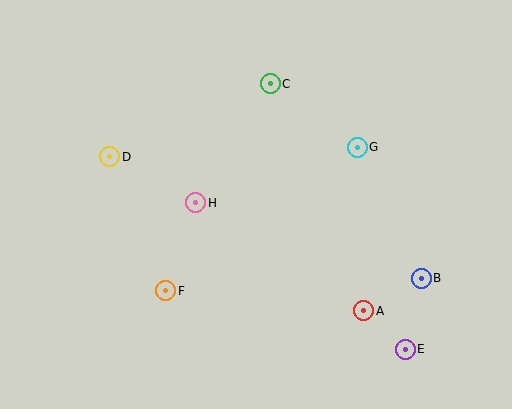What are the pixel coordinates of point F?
Point F is at (166, 291).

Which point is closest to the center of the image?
Point H at (196, 203) is closest to the center.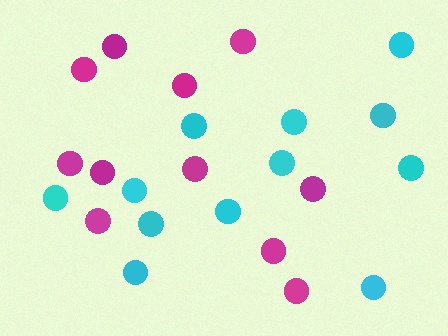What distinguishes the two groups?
There are 2 groups: one group of cyan circles (12) and one group of magenta circles (11).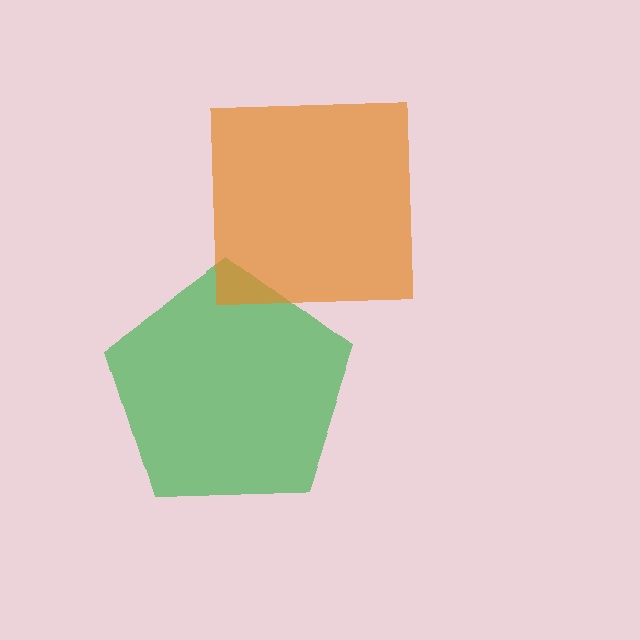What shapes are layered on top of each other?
The layered shapes are: a green pentagon, an orange square.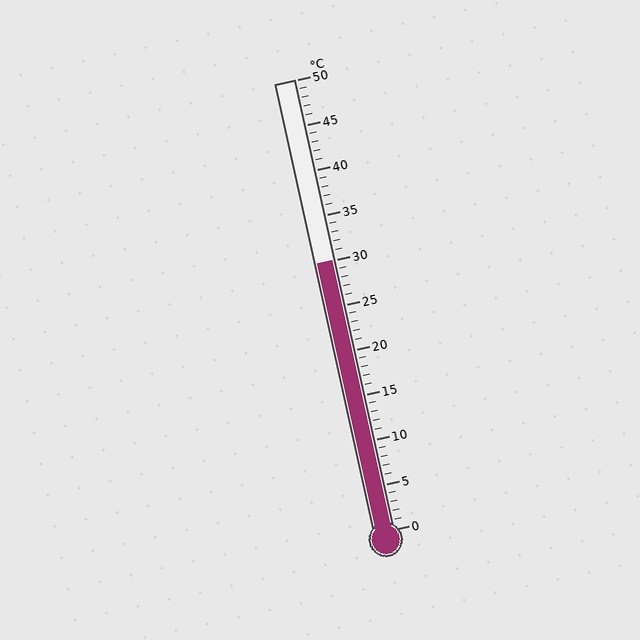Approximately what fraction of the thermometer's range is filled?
The thermometer is filled to approximately 60% of its range.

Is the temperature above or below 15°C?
The temperature is above 15°C.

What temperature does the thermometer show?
The thermometer shows approximately 30°C.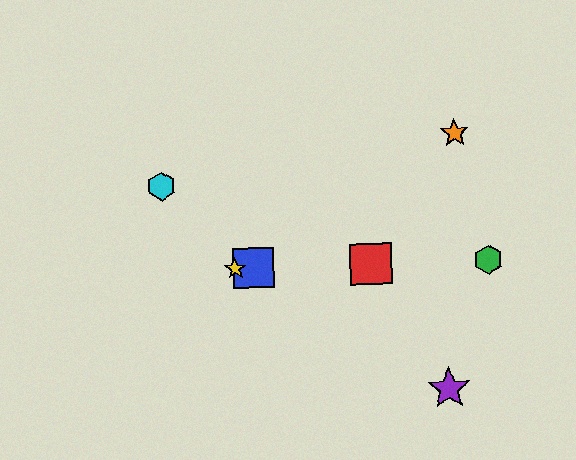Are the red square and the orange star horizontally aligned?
No, the red square is at y≈264 and the orange star is at y≈133.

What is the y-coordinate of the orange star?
The orange star is at y≈133.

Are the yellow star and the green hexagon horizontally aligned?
Yes, both are at y≈269.